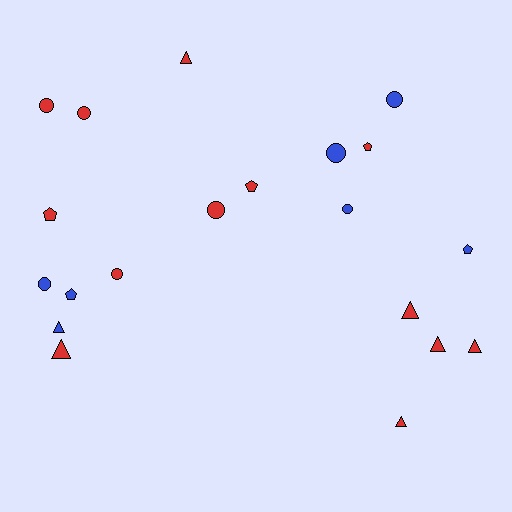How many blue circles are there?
There are 4 blue circles.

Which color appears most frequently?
Red, with 13 objects.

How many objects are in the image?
There are 20 objects.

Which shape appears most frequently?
Circle, with 8 objects.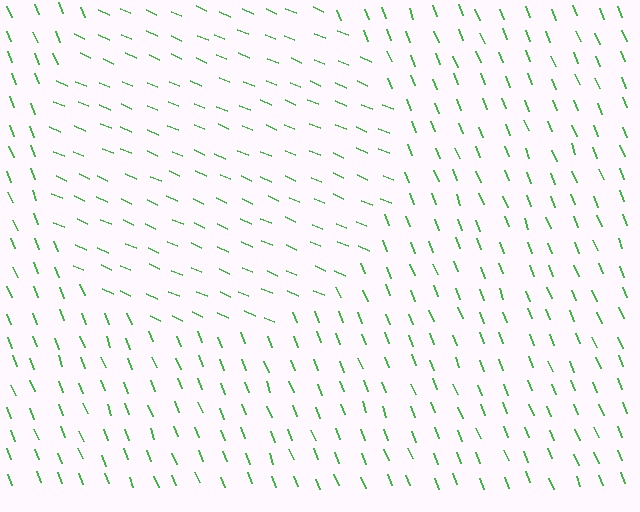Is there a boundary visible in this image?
Yes, there is a texture boundary formed by a change in line orientation.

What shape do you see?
I see a circle.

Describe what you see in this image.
The image is filled with small green line segments. A circle region in the image has lines oriented differently from the surrounding lines, creating a visible texture boundary.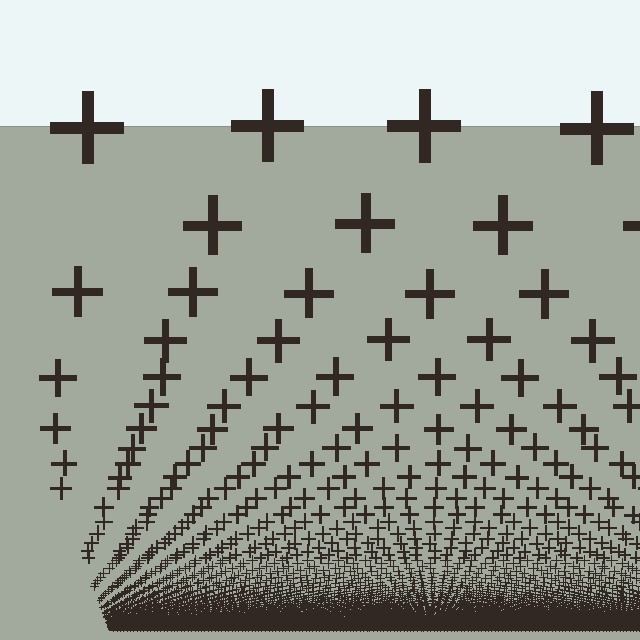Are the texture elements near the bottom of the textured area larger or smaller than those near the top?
Smaller. The gradient is inverted — elements near the bottom are smaller and denser.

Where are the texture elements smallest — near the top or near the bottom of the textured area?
Near the bottom.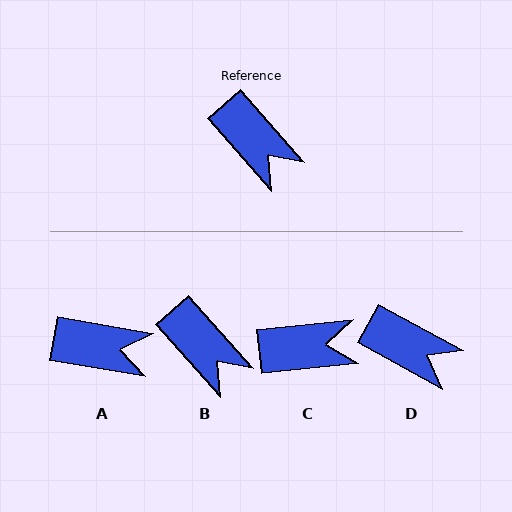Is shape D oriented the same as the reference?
No, it is off by about 20 degrees.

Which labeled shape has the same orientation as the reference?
B.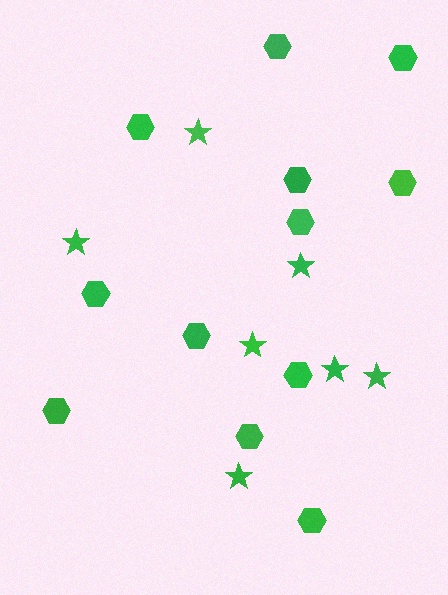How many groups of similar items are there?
There are 2 groups: one group of hexagons (12) and one group of stars (7).